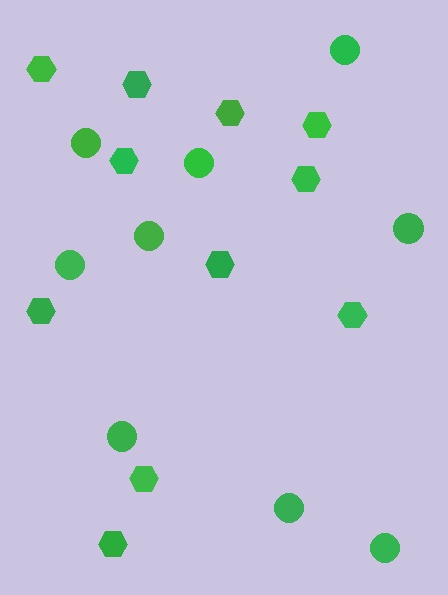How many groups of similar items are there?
There are 2 groups: one group of circles (9) and one group of hexagons (11).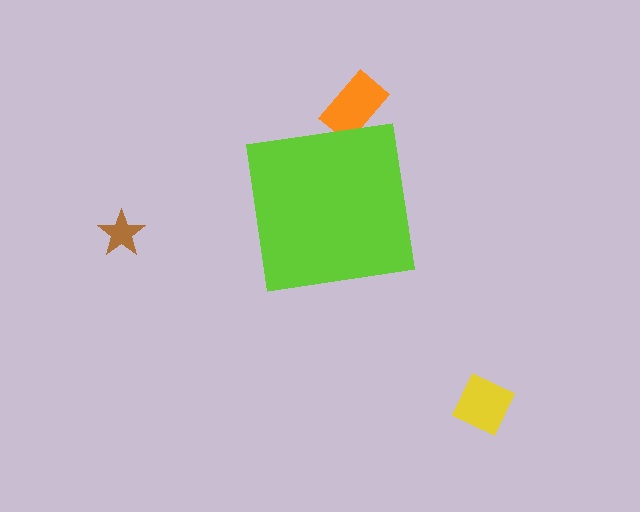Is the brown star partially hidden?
No, the brown star is fully visible.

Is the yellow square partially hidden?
No, the yellow square is fully visible.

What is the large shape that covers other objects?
A lime square.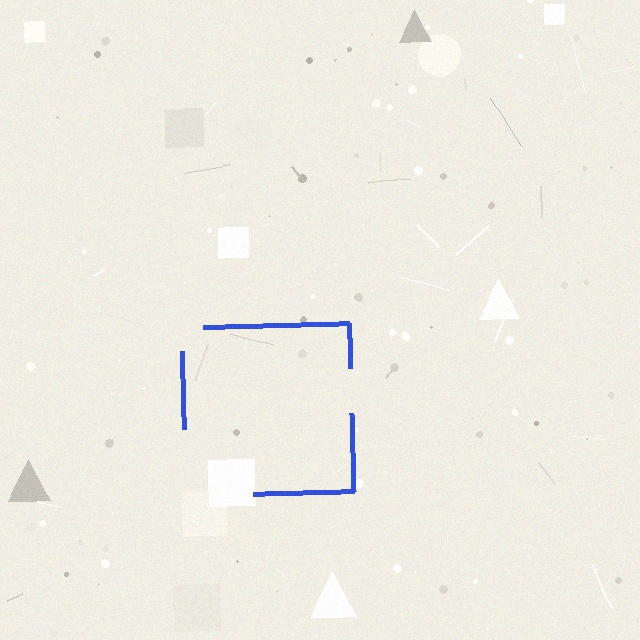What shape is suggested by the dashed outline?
The dashed outline suggests a square.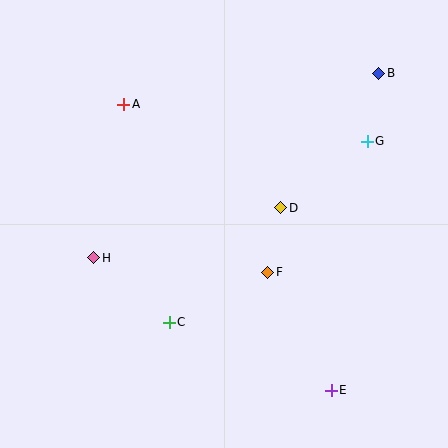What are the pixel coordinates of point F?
Point F is at (268, 272).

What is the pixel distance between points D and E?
The distance between D and E is 189 pixels.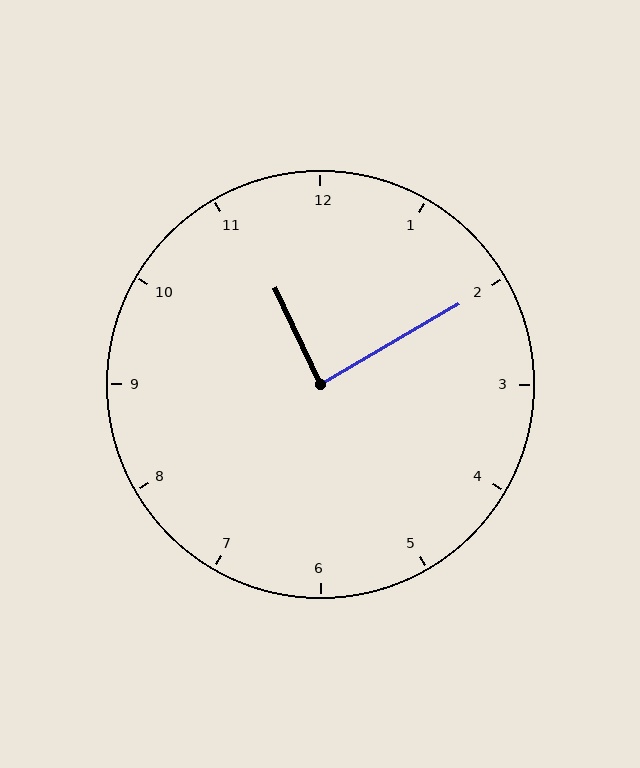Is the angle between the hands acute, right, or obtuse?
It is right.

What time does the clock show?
11:10.